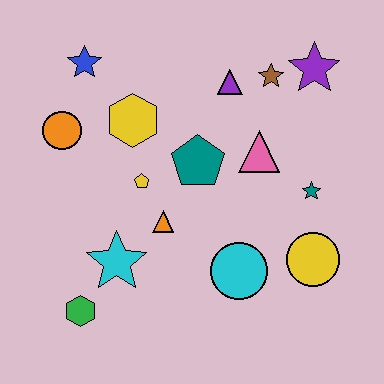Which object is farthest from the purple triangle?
The green hexagon is farthest from the purple triangle.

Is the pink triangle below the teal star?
No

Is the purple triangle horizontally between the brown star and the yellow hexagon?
Yes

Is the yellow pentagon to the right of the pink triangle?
No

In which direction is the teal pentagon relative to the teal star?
The teal pentagon is to the left of the teal star.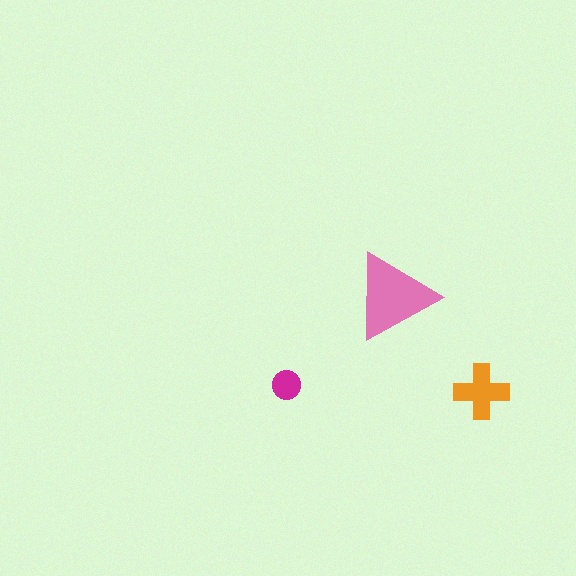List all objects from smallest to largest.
The magenta circle, the orange cross, the pink triangle.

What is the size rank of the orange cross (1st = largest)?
2nd.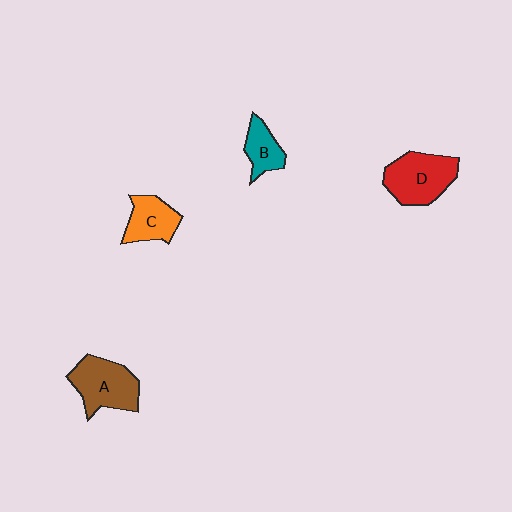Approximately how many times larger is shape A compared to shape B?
Approximately 1.9 times.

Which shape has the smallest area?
Shape B (teal).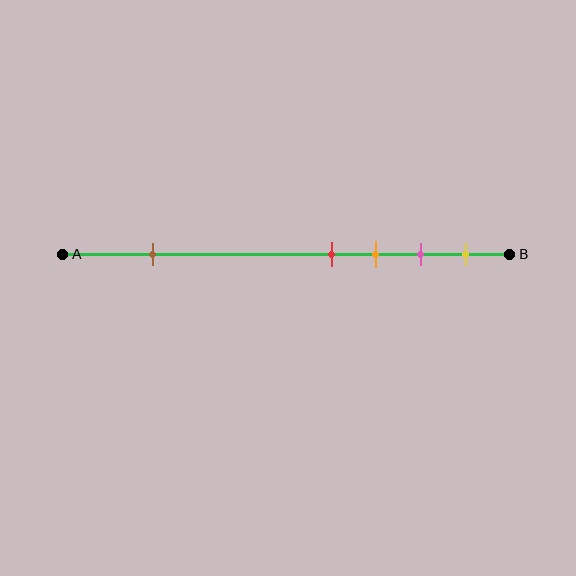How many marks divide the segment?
There are 5 marks dividing the segment.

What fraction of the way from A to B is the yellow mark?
The yellow mark is approximately 90% (0.9) of the way from A to B.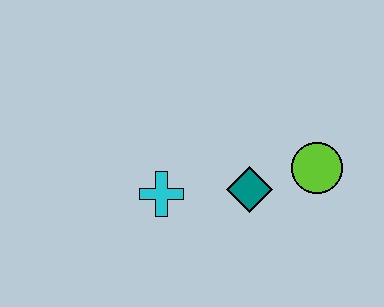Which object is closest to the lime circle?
The teal diamond is closest to the lime circle.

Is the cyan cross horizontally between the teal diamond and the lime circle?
No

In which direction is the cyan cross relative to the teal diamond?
The cyan cross is to the left of the teal diamond.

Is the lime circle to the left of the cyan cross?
No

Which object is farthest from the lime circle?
The cyan cross is farthest from the lime circle.